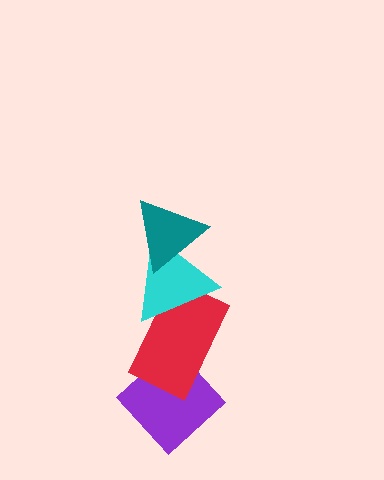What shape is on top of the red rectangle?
The cyan triangle is on top of the red rectangle.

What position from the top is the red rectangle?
The red rectangle is 3rd from the top.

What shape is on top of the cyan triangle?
The teal triangle is on top of the cyan triangle.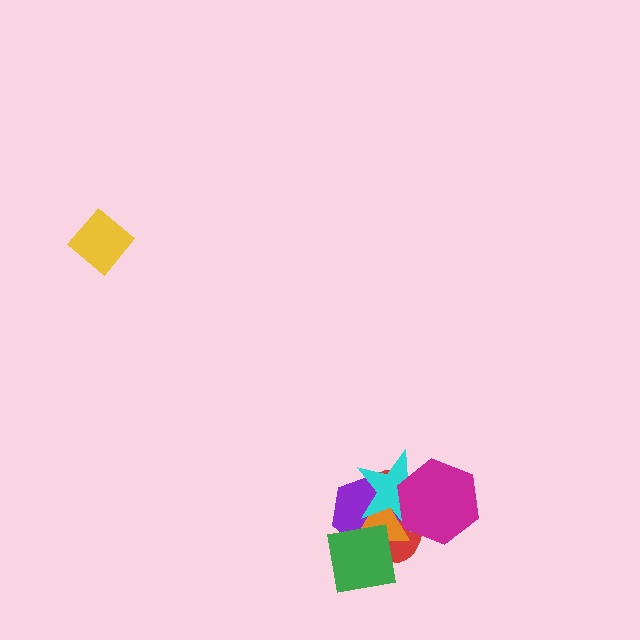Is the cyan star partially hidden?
Yes, it is partially covered by another shape.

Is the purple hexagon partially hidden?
Yes, it is partially covered by another shape.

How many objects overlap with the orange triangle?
5 objects overlap with the orange triangle.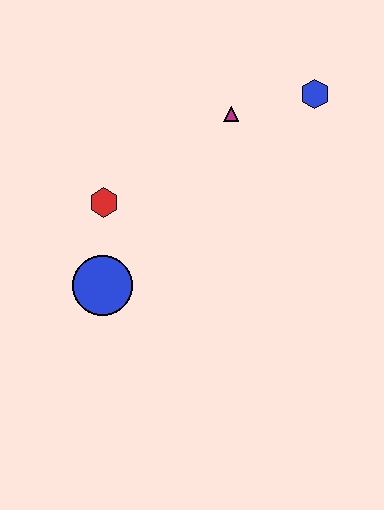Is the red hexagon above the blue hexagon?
No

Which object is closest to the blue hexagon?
The magenta triangle is closest to the blue hexagon.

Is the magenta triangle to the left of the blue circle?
No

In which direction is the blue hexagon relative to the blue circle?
The blue hexagon is to the right of the blue circle.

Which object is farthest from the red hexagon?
The blue hexagon is farthest from the red hexagon.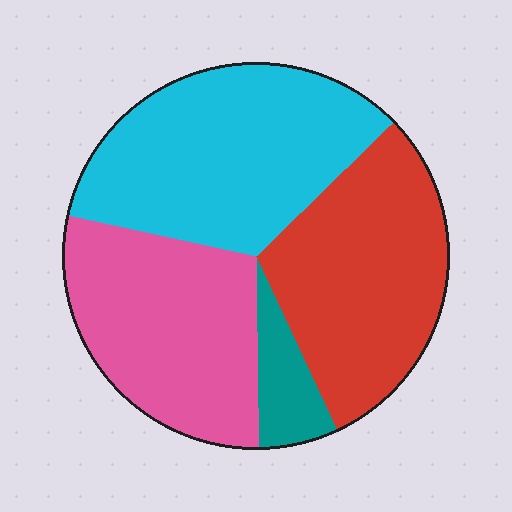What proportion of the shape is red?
Red takes up between a sixth and a third of the shape.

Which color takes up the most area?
Cyan, at roughly 35%.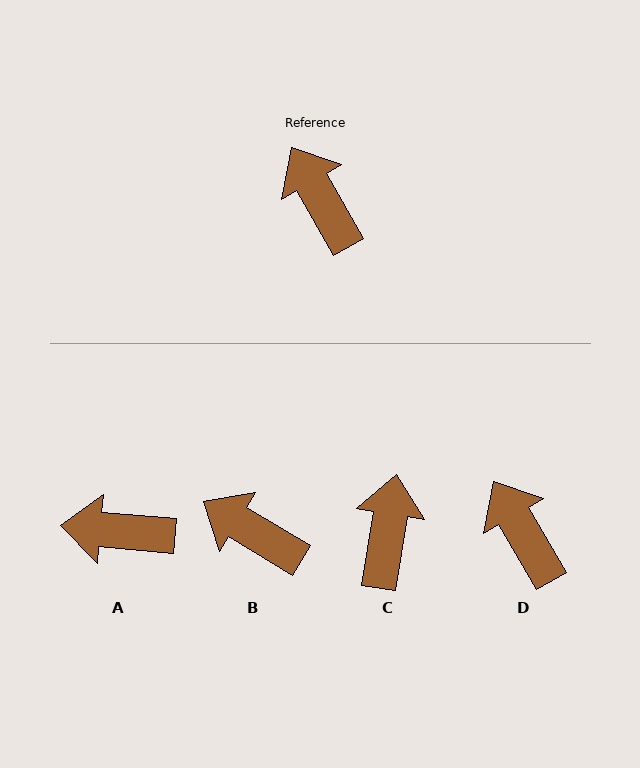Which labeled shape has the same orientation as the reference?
D.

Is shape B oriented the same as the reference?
No, it is off by about 29 degrees.